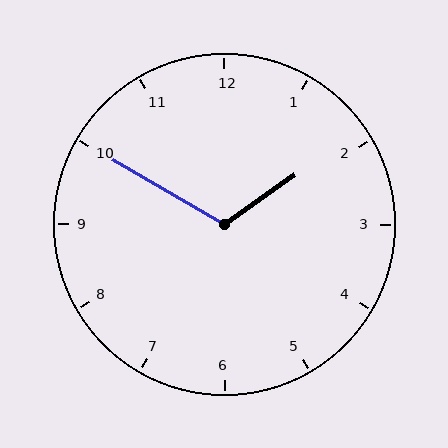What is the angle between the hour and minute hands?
Approximately 115 degrees.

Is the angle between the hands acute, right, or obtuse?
It is obtuse.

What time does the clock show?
1:50.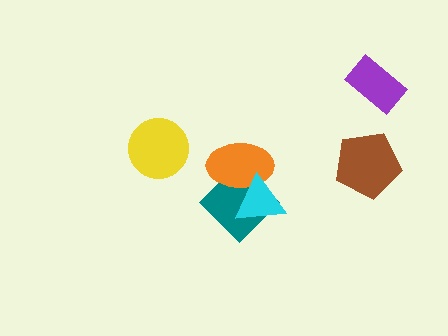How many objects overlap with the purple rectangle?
0 objects overlap with the purple rectangle.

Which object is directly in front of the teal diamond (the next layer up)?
The orange ellipse is directly in front of the teal diamond.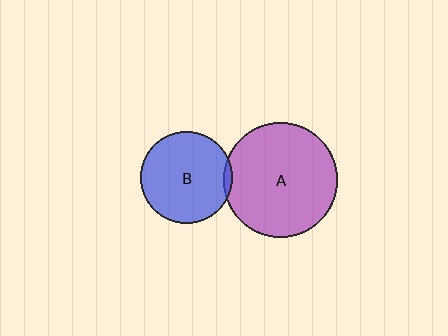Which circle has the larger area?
Circle A (purple).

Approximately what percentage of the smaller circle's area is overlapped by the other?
Approximately 5%.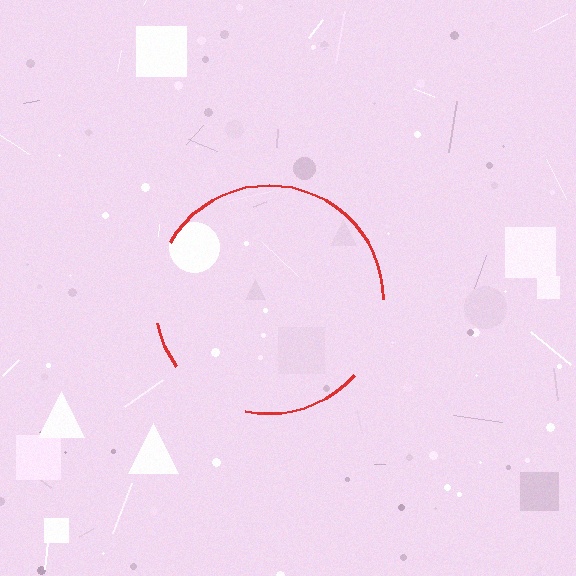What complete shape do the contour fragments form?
The contour fragments form a circle.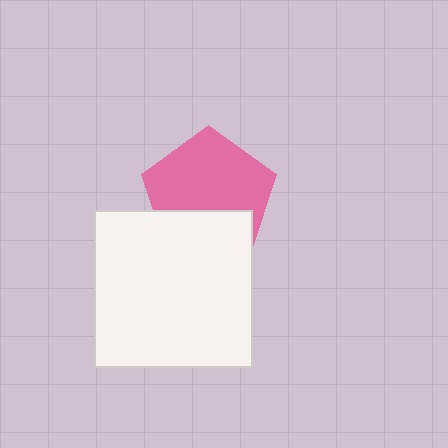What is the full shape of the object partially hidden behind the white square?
The partially hidden object is a pink pentagon.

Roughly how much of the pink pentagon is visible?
Most of it is visible (roughly 66%).